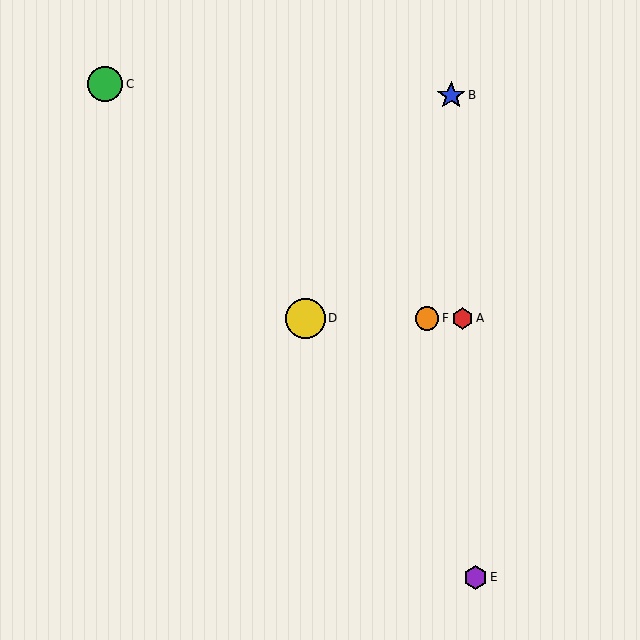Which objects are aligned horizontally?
Objects A, D, F are aligned horizontally.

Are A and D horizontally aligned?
Yes, both are at y≈318.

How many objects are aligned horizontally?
3 objects (A, D, F) are aligned horizontally.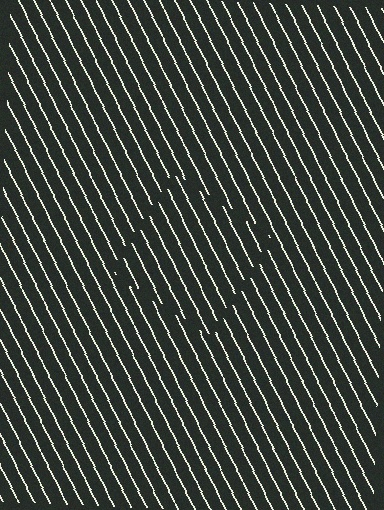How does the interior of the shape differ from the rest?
The interior of the shape contains the same grating, shifted by half a period — the contour is defined by the phase discontinuity where line-ends from the inner and outer gratings abut.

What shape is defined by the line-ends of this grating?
An illusory square. The interior of the shape contains the same grating, shifted by half a period — the contour is defined by the phase discontinuity where line-ends from the inner and outer gratings abut.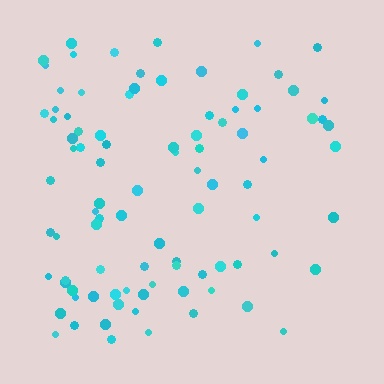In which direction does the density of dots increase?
From right to left, with the left side densest.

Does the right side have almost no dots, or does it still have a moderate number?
Still a moderate number, just noticeably fewer than the left.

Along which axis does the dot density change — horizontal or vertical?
Horizontal.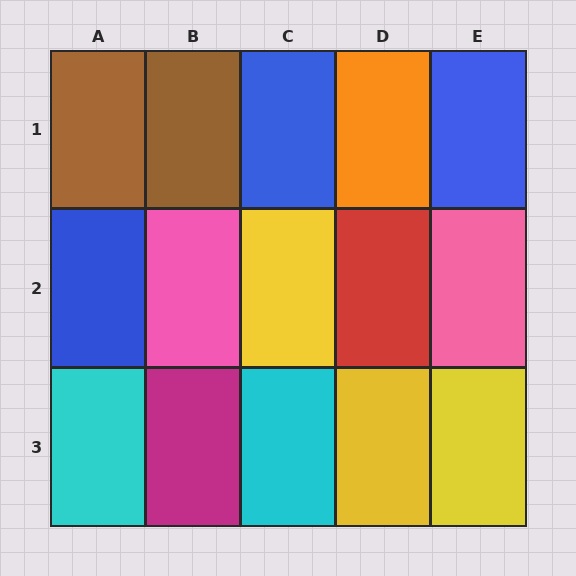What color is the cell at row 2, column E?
Pink.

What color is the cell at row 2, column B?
Pink.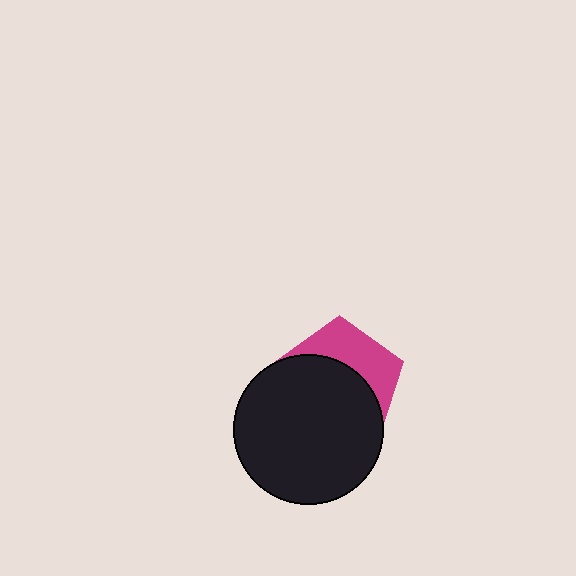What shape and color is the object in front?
The object in front is a black circle.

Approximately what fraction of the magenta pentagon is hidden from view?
Roughly 62% of the magenta pentagon is hidden behind the black circle.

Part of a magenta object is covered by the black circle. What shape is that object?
It is a pentagon.